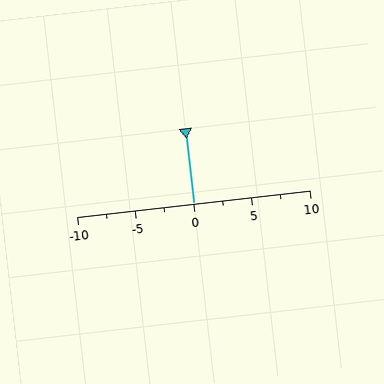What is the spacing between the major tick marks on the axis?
The major ticks are spaced 5 apart.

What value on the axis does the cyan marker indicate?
The marker indicates approximately 0.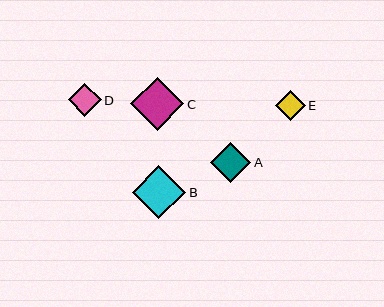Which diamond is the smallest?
Diamond E is the smallest with a size of approximately 29 pixels.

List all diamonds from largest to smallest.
From largest to smallest: B, C, A, D, E.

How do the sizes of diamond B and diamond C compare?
Diamond B and diamond C are approximately the same size.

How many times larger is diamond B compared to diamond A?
Diamond B is approximately 1.3 times the size of diamond A.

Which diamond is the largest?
Diamond B is the largest with a size of approximately 54 pixels.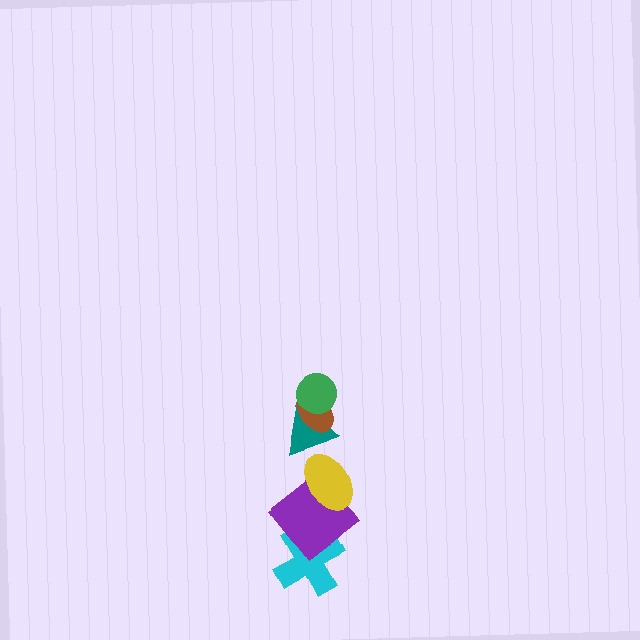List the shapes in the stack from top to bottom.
From top to bottom: the green circle, the brown ellipse, the teal triangle, the yellow ellipse, the purple diamond, the cyan cross.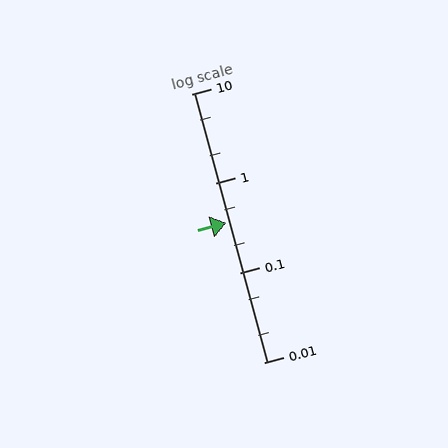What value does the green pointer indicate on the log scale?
The pointer indicates approximately 0.36.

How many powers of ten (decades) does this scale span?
The scale spans 3 decades, from 0.01 to 10.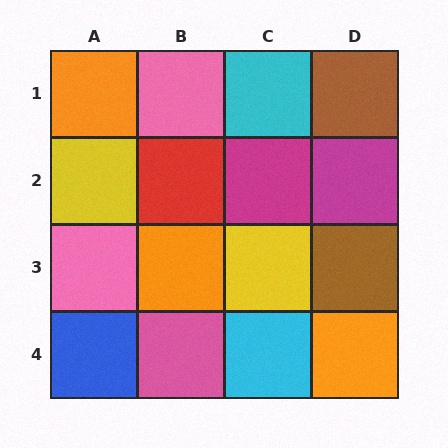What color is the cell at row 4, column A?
Blue.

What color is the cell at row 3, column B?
Orange.